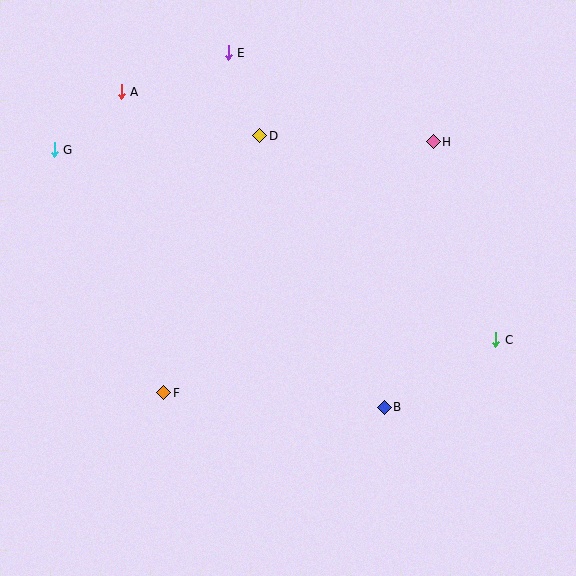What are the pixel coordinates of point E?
Point E is at (228, 53).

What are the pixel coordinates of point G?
Point G is at (54, 150).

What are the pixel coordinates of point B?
Point B is at (384, 407).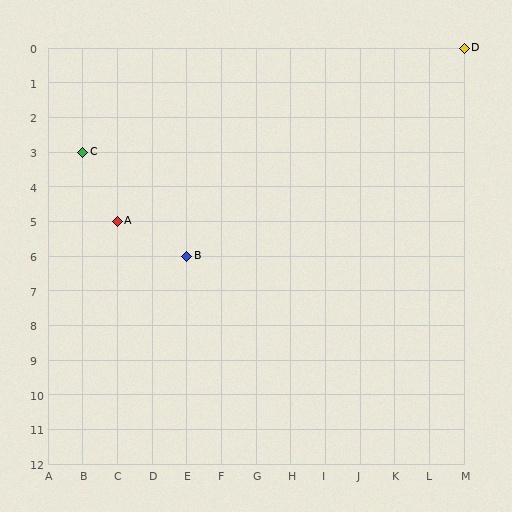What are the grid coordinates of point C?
Point C is at grid coordinates (B, 3).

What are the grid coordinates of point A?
Point A is at grid coordinates (C, 5).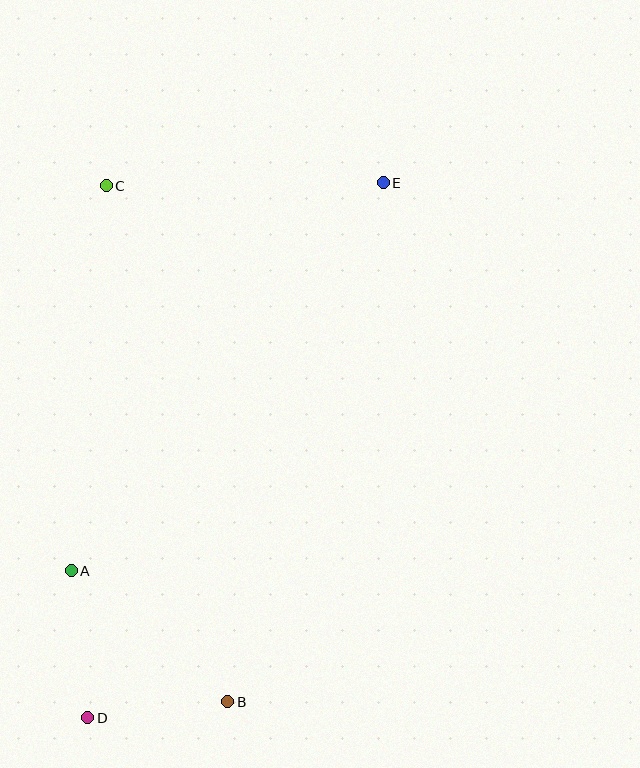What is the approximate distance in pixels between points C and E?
The distance between C and E is approximately 277 pixels.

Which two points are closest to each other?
Points B and D are closest to each other.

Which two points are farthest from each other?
Points D and E are farthest from each other.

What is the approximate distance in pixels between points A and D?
The distance between A and D is approximately 148 pixels.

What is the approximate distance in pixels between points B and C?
The distance between B and C is approximately 530 pixels.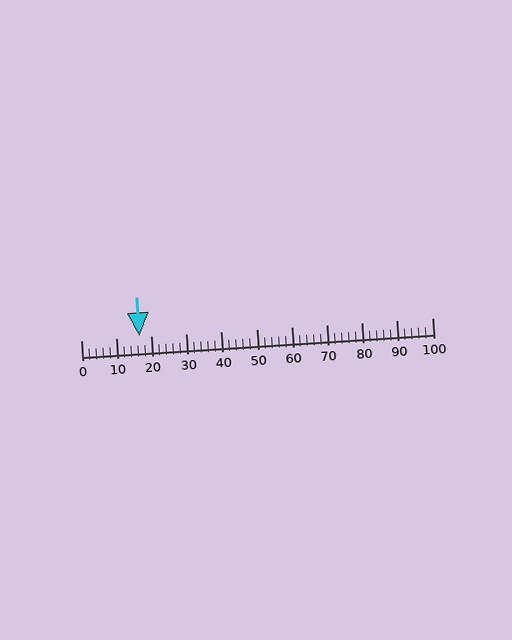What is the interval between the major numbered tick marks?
The major tick marks are spaced 10 units apart.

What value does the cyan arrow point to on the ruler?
The cyan arrow points to approximately 17.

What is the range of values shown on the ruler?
The ruler shows values from 0 to 100.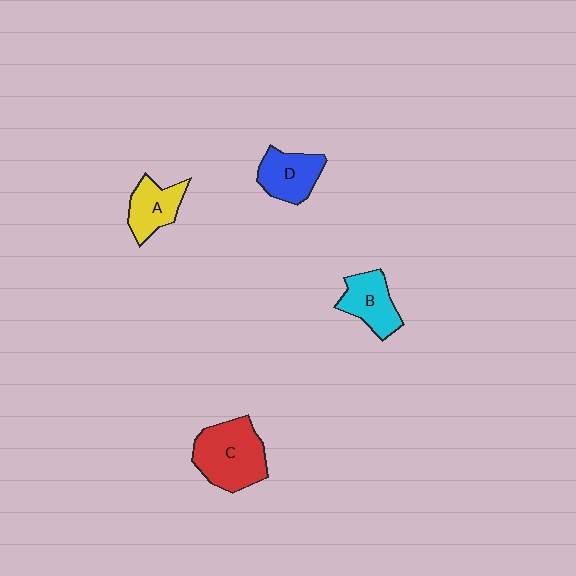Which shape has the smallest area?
Shape A (yellow).